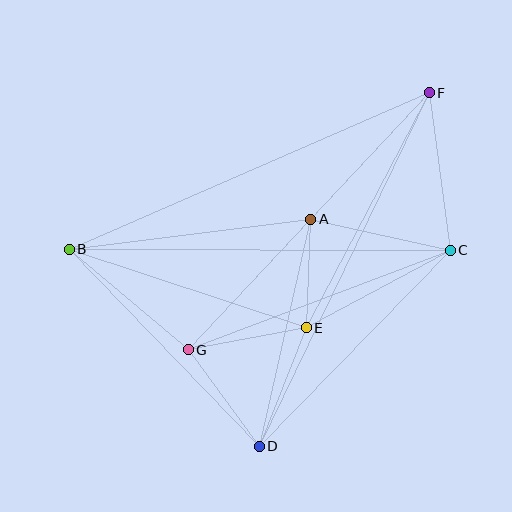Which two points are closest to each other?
Points A and E are closest to each other.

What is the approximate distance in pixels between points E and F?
The distance between E and F is approximately 265 pixels.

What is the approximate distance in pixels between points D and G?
The distance between D and G is approximately 120 pixels.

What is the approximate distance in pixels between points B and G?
The distance between B and G is approximately 156 pixels.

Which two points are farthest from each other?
Points B and F are farthest from each other.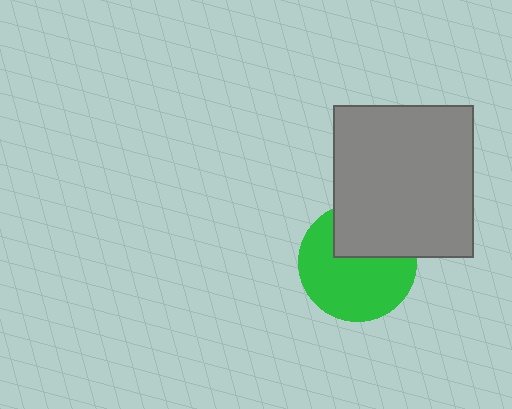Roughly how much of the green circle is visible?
Most of it is visible (roughly 66%).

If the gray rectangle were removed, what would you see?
You would see the complete green circle.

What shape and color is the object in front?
The object in front is a gray rectangle.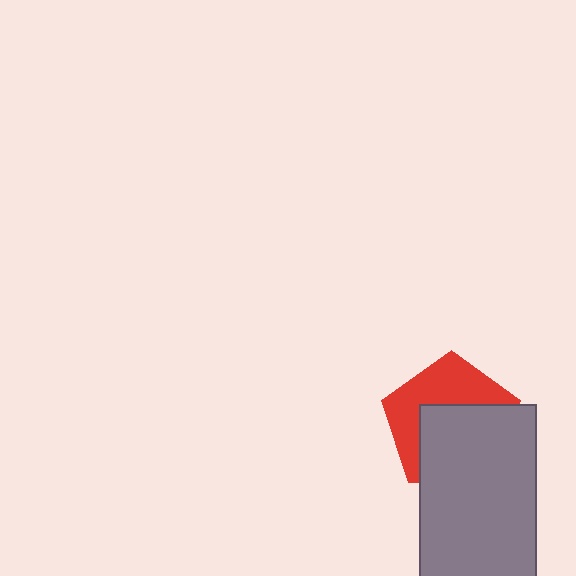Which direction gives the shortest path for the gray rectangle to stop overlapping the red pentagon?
Moving down gives the shortest separation.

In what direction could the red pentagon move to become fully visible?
The red pentagon could move up. That would shift it out from behind the gray rectangle entirely.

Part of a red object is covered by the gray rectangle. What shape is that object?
It is a pentagon.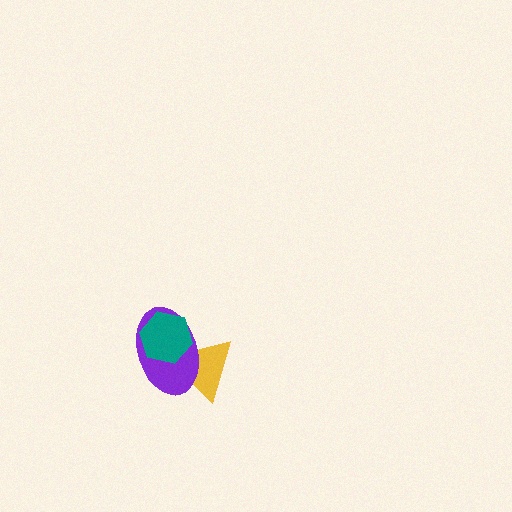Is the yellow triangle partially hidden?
Yes, it is partially covered by another shape.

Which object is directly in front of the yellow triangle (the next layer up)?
The purple ellipse is directly in front of the yellow triangle.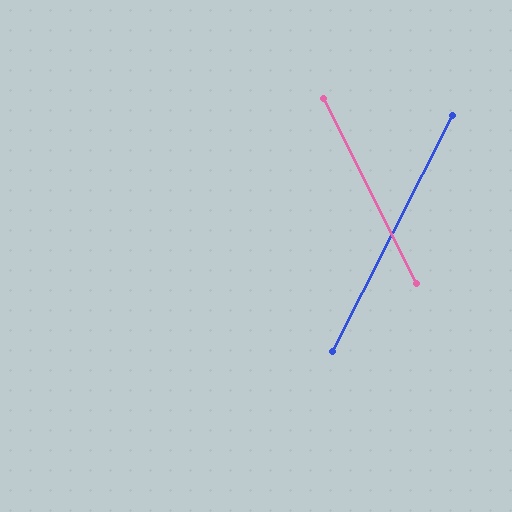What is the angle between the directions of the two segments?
Approximately 54 degrees.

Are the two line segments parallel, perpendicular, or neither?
Neither parallel nor perpendicular — they differ by about 54°.